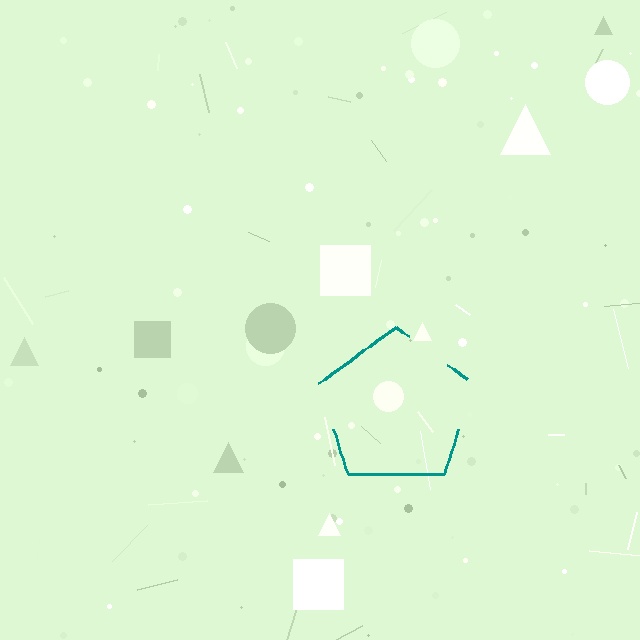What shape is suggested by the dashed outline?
The dashed outline suggests a pentagon.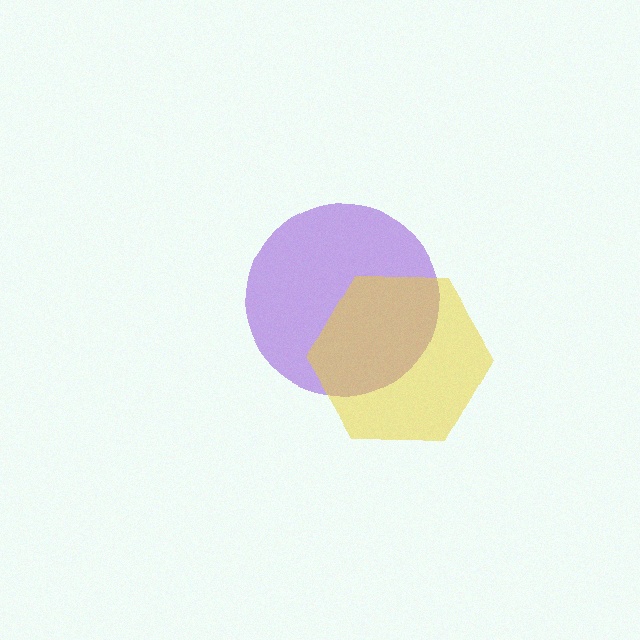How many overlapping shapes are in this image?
There are 2 overlapping shapes in the image.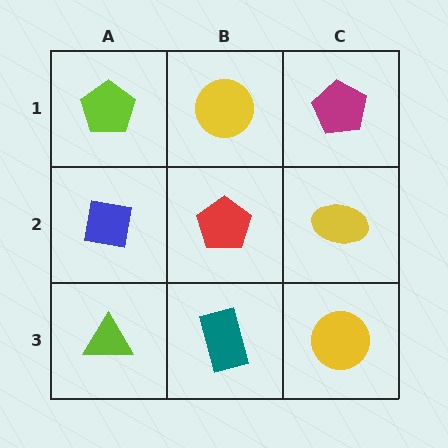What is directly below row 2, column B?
A teal rectangle.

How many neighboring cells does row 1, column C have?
2.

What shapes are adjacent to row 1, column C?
A yellow ellipse (row 2, column C), a yellow circle (row 1, column B).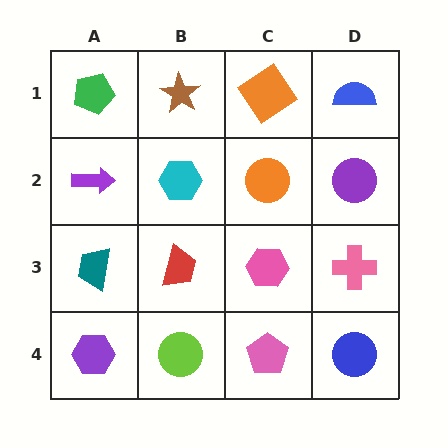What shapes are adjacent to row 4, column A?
A teal trapezoid (row 3, column A), a lime circle (row 4, column B).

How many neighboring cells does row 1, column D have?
2.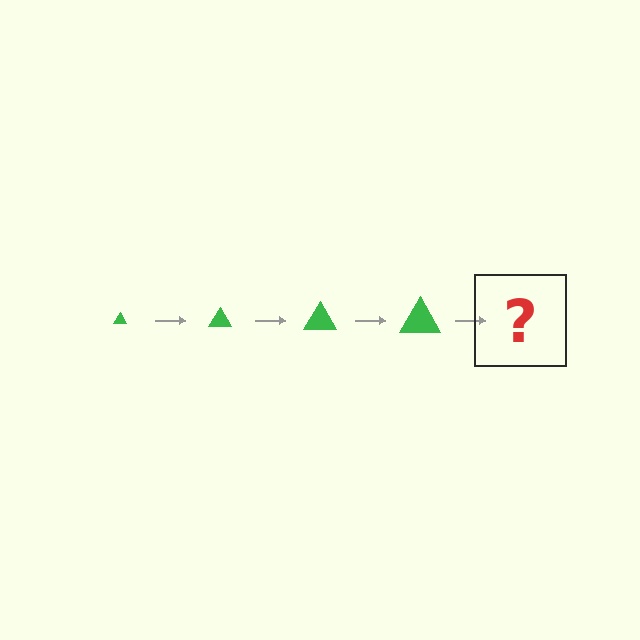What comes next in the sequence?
The next element should be a green triangle, larger than the previous one.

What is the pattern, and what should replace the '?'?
The pattern is that the triangle gets progressively larger each step. The '?' should be a green triangle, larger than the previous one.